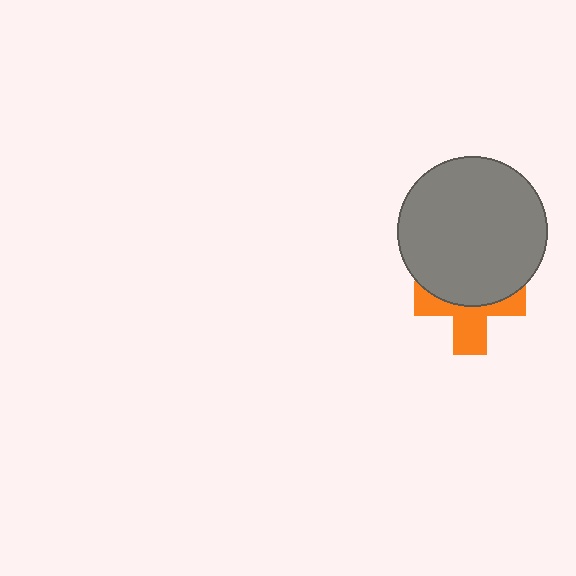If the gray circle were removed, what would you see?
You would see the complete orange cross.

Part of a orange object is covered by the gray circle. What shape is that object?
It is a cross.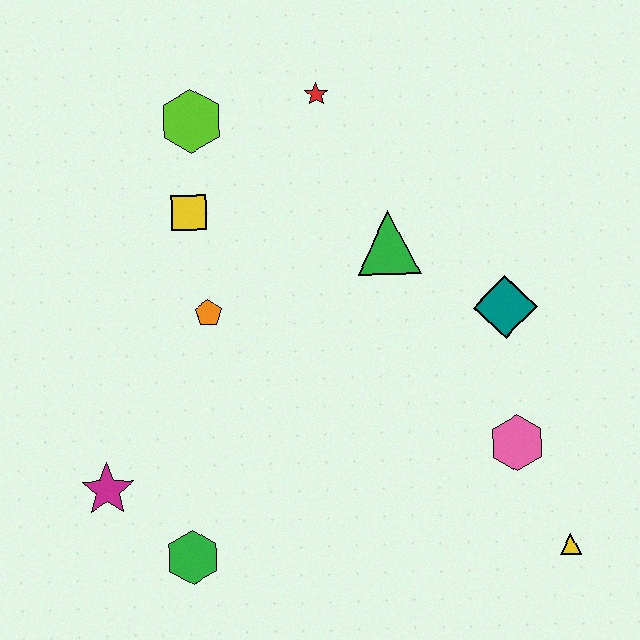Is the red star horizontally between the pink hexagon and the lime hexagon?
Yes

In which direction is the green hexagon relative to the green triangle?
The green hexagon is below the green triangle.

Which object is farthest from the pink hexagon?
The lime hexagon is farthest from the pink hexagon.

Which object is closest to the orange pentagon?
The yellow square is closest to the orange pentagon.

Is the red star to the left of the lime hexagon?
No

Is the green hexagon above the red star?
No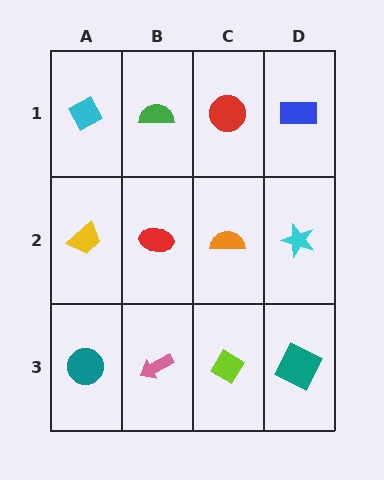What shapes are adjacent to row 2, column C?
A red circle (row 1, column C), a lime diamond (row 3, column C), a red ellipse (row 2, column B), a cyan star (row 2, column D).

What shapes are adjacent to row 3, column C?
An orange semicircle (row 2, column C), a pink arrow (row 3, column B), a teal square (row 3, column D).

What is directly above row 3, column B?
A red ellipse.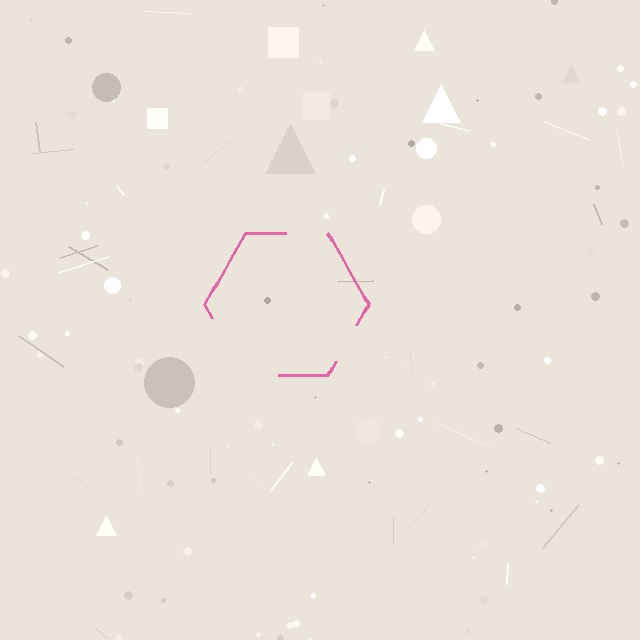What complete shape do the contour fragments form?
The contour fragments form a hexagon.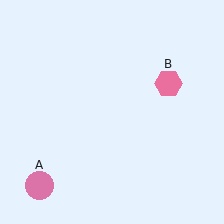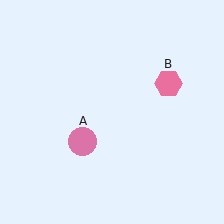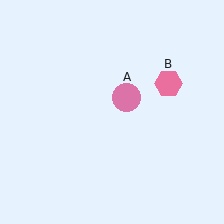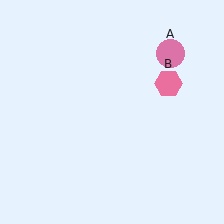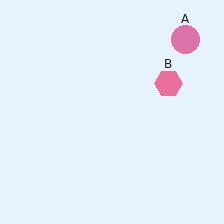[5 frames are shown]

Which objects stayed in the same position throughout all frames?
Pink hexagon (object B) remained stationary.